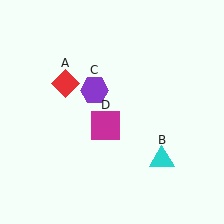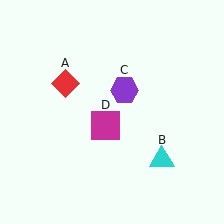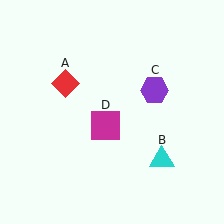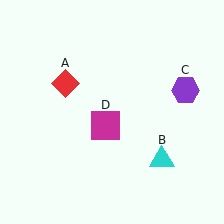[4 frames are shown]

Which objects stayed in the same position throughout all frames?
Red diamond (object A) and cyan triangle (object B) and magenta square (object D) remained stationary.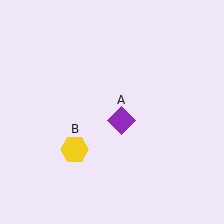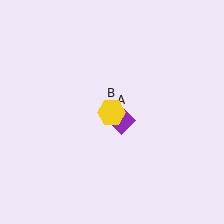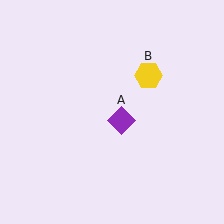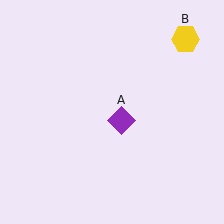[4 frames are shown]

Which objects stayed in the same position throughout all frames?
Purple diamond (object A) remained stationary.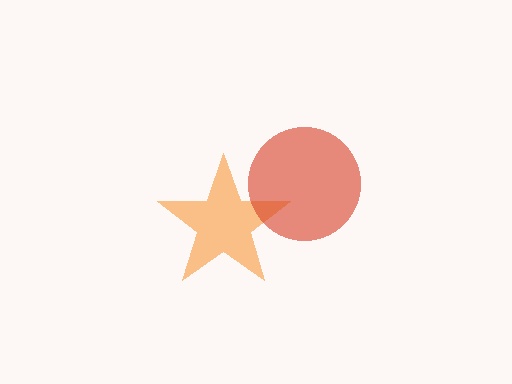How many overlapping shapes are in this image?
There are 2 overlapping shapes in the image.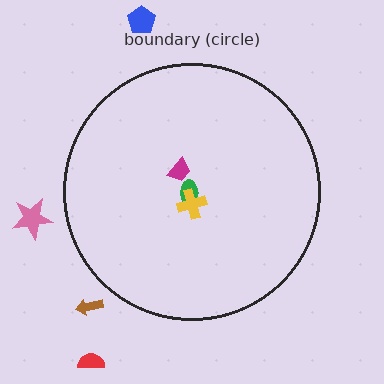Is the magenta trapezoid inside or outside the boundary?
Inside.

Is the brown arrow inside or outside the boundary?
Outside.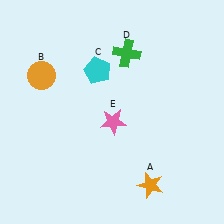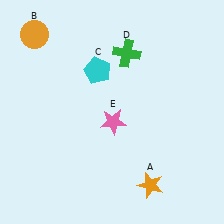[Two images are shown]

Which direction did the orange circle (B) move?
The orange circle (B) moved up.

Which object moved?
The orange circle (B) moved up.